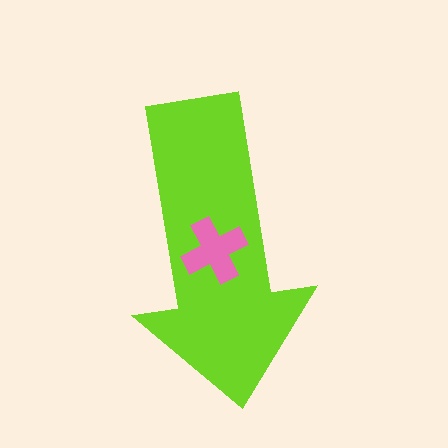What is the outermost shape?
The lime arrow.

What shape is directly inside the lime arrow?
The pink cross.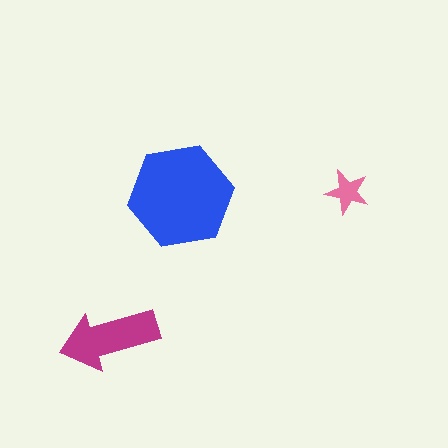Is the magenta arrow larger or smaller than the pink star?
Larger.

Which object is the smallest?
The pink star.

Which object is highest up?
The pink star is topmost.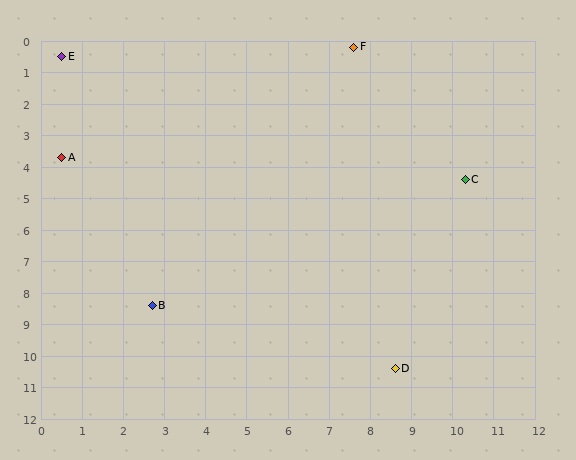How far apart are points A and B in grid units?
Points A and B are about 5.2 grid units apart.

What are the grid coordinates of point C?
Point C is at approximately (10.3, 4.4).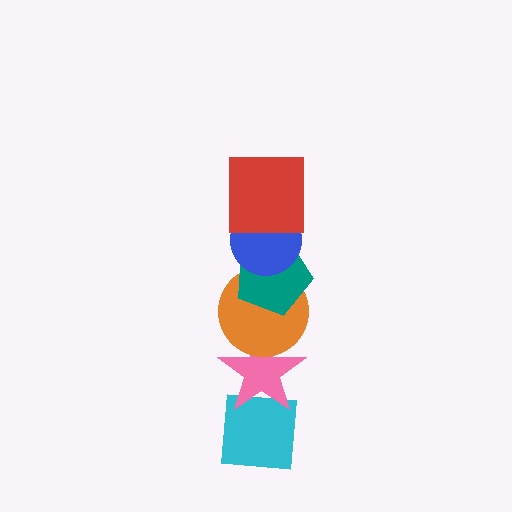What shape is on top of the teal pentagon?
The blue circle is on top of the teal pentagon.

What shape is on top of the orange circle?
The teal pentagon is on top of the orange circle.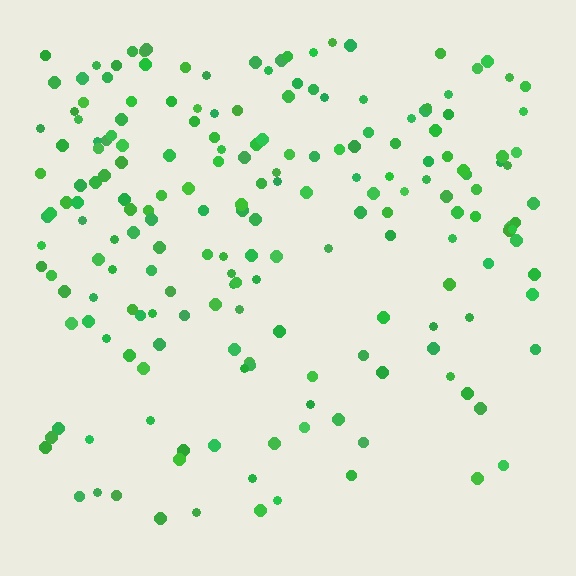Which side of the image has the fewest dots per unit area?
The bottom.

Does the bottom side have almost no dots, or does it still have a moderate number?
Still a moderate number, just noticeably fewer than the top.